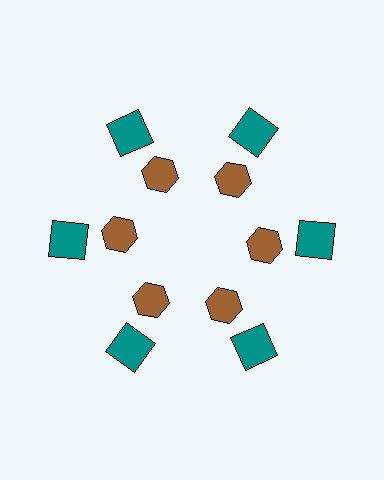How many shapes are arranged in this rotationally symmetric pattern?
There are 12 shapes, arranged in 6 groups of 2.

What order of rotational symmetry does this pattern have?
This pattern has 6-fold rotational symmetry.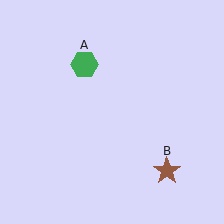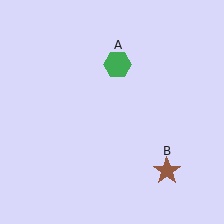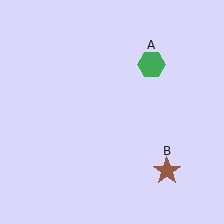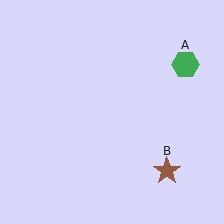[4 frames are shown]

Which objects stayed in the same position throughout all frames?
Brown star (object B) remained stationary.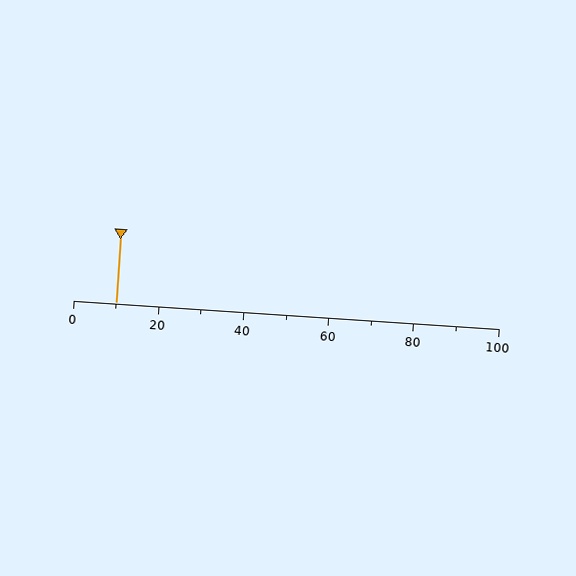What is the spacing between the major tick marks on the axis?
The major ticks are spaced 20 apart.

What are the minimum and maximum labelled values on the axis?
The axis runs from 0 to 100.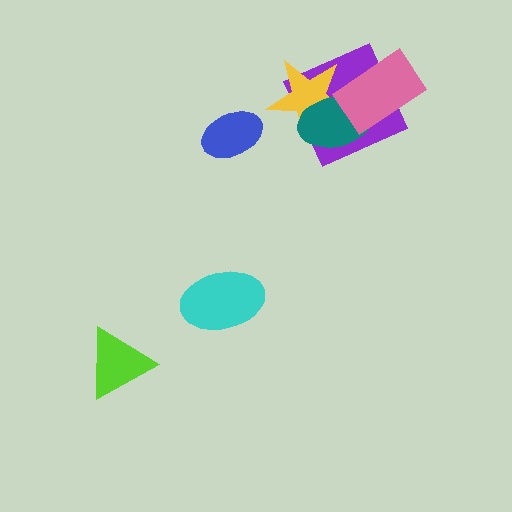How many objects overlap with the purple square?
3 objects overlap with the purple square.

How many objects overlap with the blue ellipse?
0 objects overlap with the blue ellipse.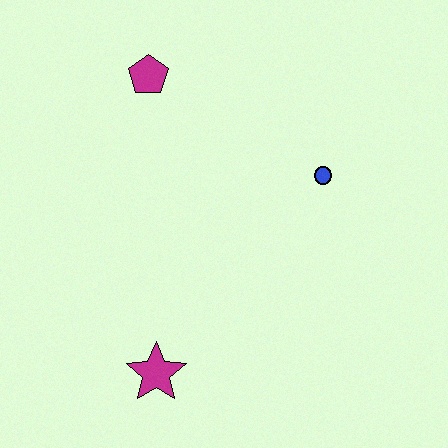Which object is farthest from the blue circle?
The magenta star is farthest from the blue circle.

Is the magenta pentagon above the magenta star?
Yes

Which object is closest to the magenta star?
The blue circle is closest to the magenta star.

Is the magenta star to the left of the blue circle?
Yes